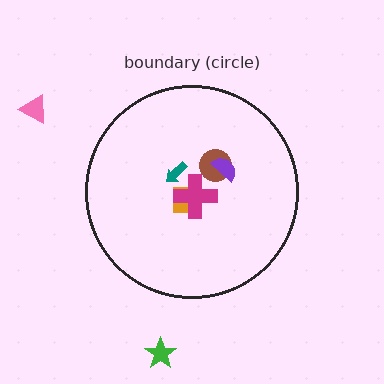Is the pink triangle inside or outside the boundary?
Outside.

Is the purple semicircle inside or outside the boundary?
Inside.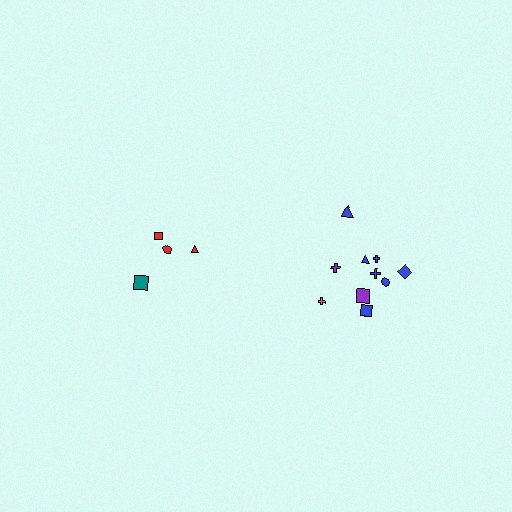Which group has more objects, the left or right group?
The right group.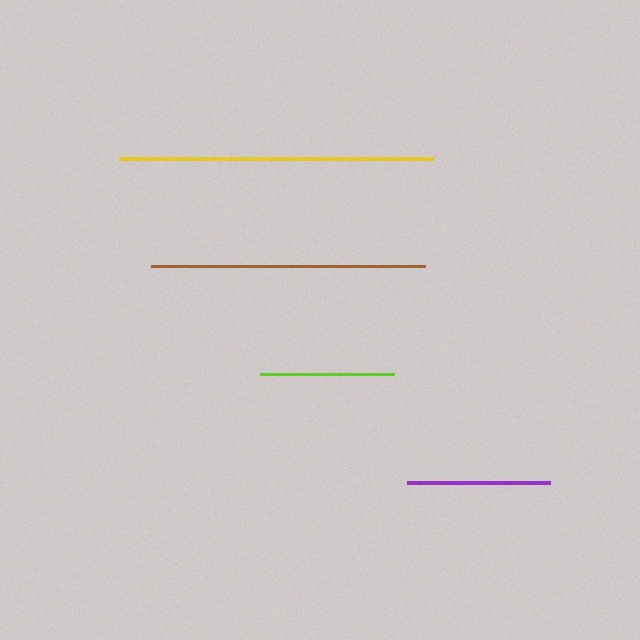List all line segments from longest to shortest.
From longest to shortest: yellow, brown, purple, lime.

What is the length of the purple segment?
The purple segment is approximately 143 pixels long.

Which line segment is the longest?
The yellow line is the longest at approximately 314 pixels.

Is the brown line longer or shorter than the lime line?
The brown line is longer than the lime line.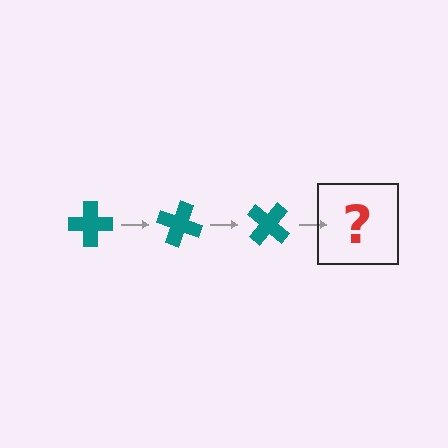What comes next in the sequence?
The next element should be a teal cross rotated 60 degrees.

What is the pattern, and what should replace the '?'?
The pattern is that the cross rotates 20 degrees each step. The '?' should be a teal cross rotated 60 degrees.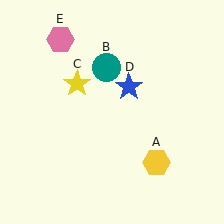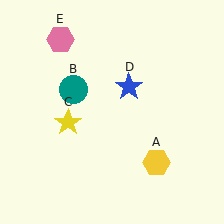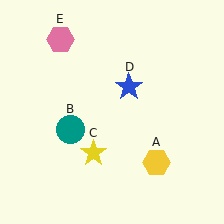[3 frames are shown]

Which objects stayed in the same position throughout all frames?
Yellow hexagon (object A) and blue star (object D) and pink hexagon (object E) remained stationary.